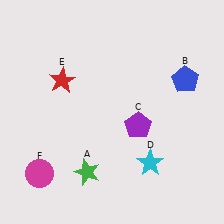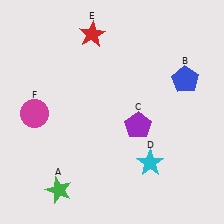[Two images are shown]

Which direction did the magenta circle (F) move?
The magenta circle (F) moved up.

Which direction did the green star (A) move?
The green star (A) moved left.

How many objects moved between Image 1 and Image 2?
3 objects moved between the two images.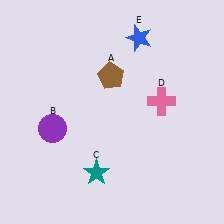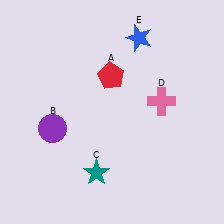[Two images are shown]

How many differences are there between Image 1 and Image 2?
There is 1 difference between the two images.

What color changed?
The pentagon (A) changed from brown in Image 1 to red in Image 2.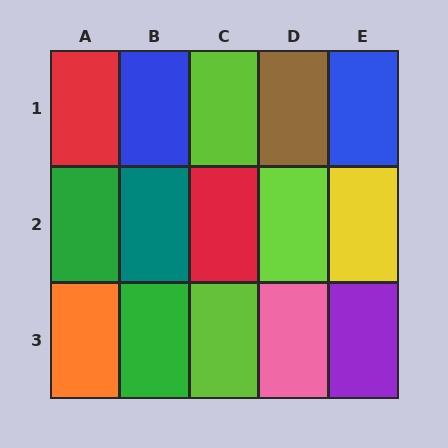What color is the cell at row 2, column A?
Green.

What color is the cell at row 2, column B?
Teal.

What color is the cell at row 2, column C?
Red.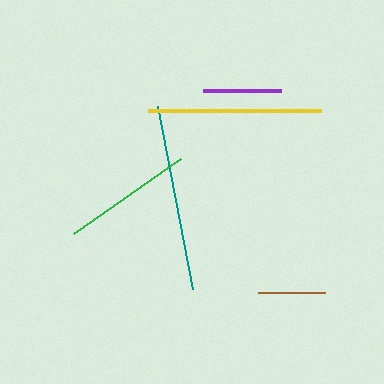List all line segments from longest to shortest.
From longest to shortest: teal, yellow, green, purple, brown.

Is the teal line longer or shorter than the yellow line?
The teal line is longer than the yellow line.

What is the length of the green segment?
The green segment is approximately 130 pixels long.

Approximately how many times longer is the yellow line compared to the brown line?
The yellow line is approximately 2.6 times the length of the brown line.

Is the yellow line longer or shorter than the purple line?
The yellow line is longer than the purple line.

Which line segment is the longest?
The teal line is the longest at approximately 186 pixels.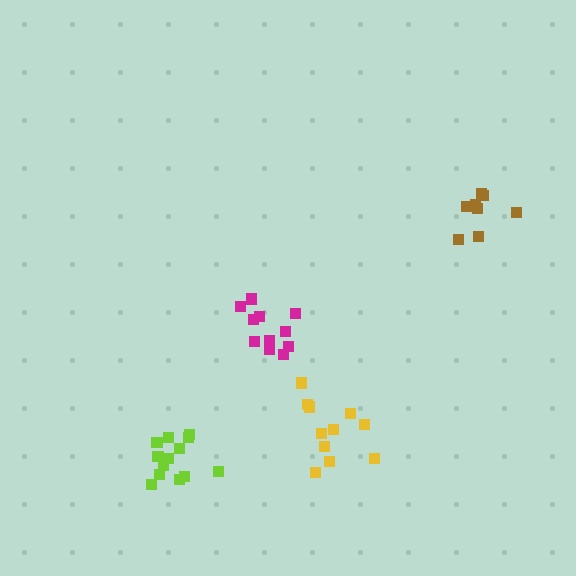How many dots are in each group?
Group 1: 8 dots, Group 2: 11 dots, Group 3: 13 dots, Group 4: 11 dots (43 total).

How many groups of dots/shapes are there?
There are 4 groups.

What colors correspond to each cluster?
The clusters are colored: brown, magenta, lime, yellow.